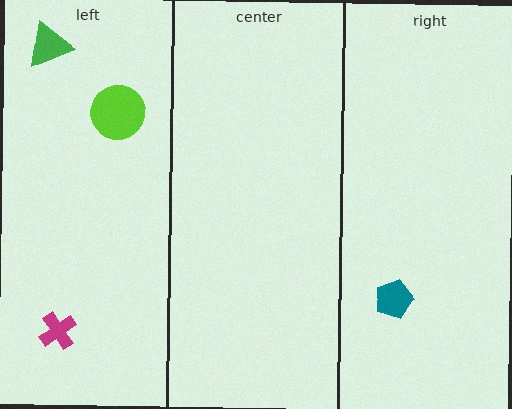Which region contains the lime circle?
The left region.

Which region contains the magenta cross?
The left region.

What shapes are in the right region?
The teal pentagon.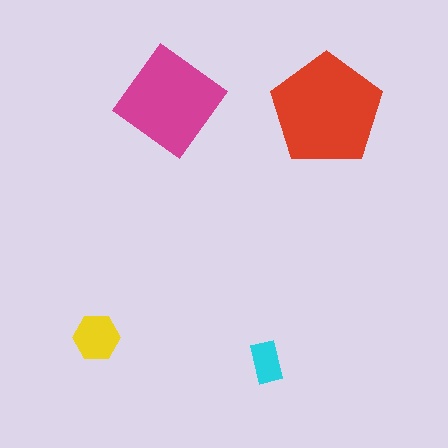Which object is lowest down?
The cyan rectangle is bottommost.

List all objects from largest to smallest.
The red pentagon, the magenta diamond, the yellow hexagon, the cyan rectangle.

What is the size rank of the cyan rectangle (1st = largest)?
4th.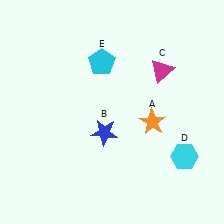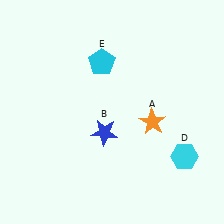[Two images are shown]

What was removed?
The magenta triangle (C) was removed in Image 2.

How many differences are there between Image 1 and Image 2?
There is 1 difference between the two images.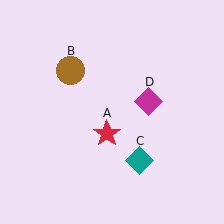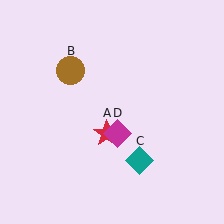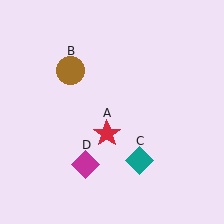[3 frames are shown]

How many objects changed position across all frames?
1 object changed position: magenta diamond (object D).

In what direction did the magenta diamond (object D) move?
The magenta diamond (object D) moved down and to the left.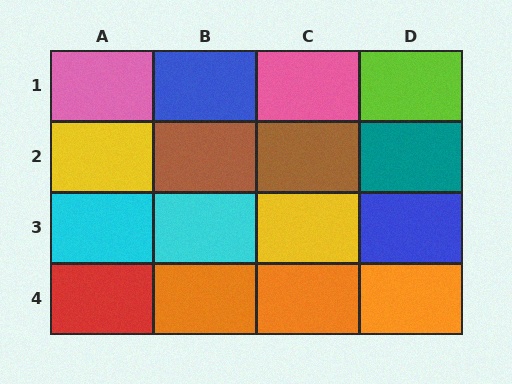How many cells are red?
1 cell is red.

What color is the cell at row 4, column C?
Orange.